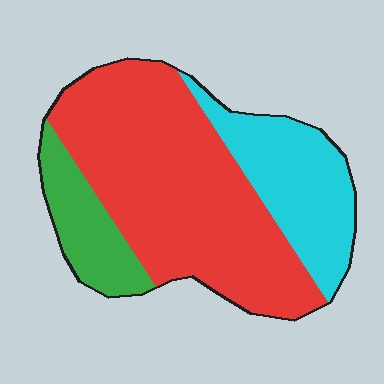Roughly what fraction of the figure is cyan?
Cyan covers about 25% of the figure.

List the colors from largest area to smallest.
From largest to smallest: red, cyan, green.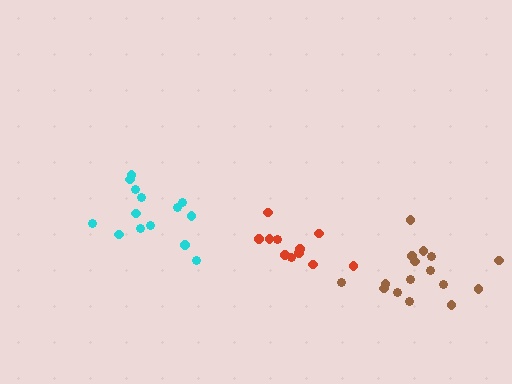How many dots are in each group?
Group 1: 14 dots, Group 2: 16 dots, Group 3: 11 dots (41 total).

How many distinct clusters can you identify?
There are 3 distinct clusters.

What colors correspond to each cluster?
The clusters are colored: cyan, brown, red.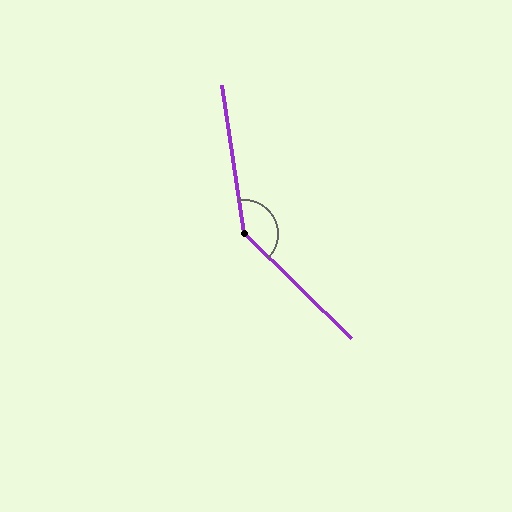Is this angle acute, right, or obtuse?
It is obtuse.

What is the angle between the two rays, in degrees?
Approximately 143 degrees.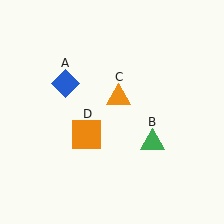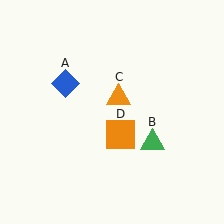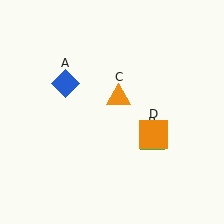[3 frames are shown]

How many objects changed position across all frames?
1 object changed position: orange square (object D).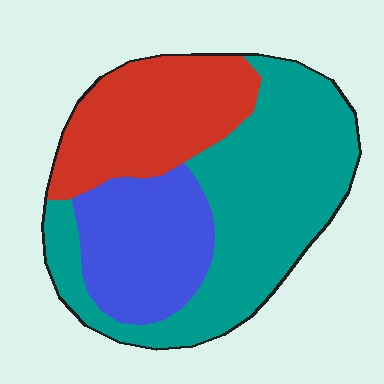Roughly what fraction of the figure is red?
Red covers about 25% of the figure.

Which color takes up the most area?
Teal, at roughly 50%.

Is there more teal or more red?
Teal.